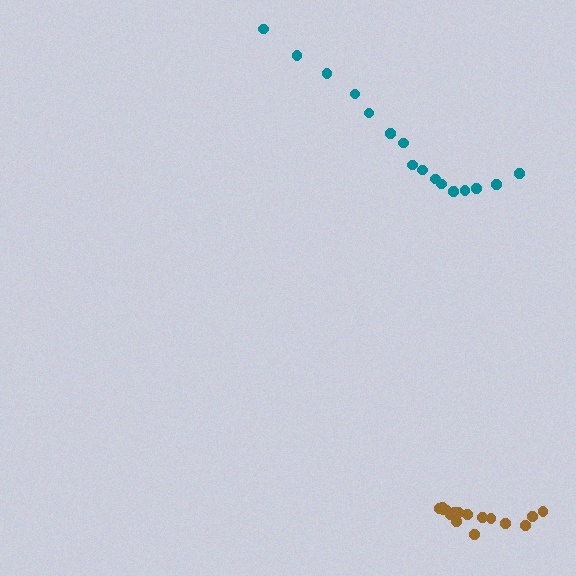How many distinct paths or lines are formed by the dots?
There are 2 distinct paths.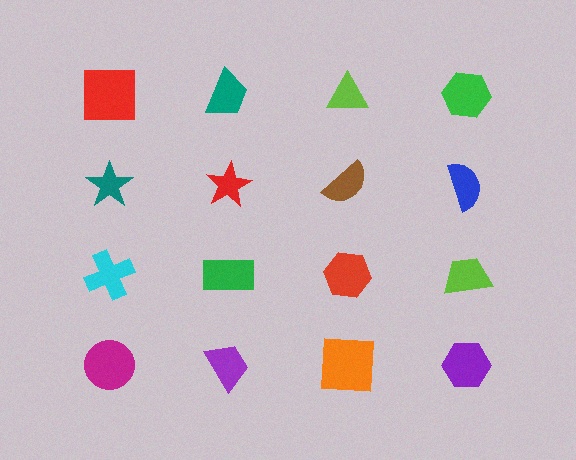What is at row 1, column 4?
A green hexagon.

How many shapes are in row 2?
4 shapes.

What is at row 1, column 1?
A red square.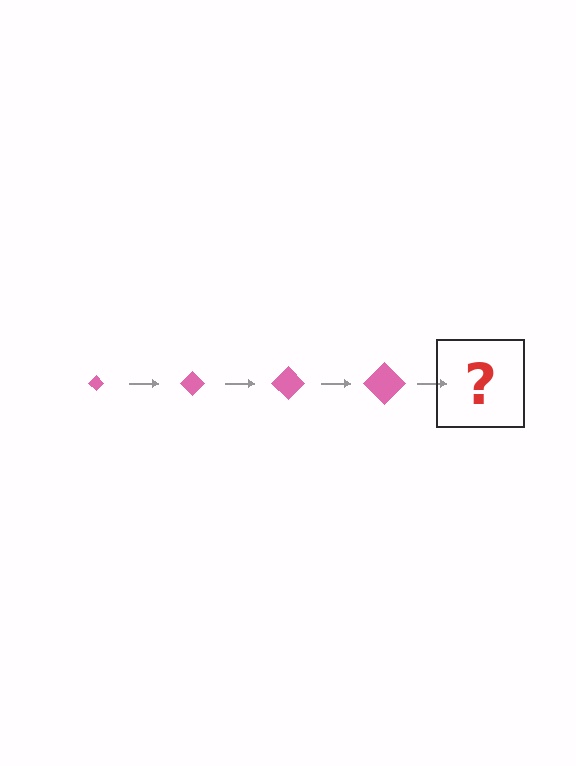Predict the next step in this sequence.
The next step is a pink diamond, larger than the previous one.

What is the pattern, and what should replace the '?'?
The pattern is that the diamond gets progressively larger each step. The '?' should be a pink diamond, larger than the previous one.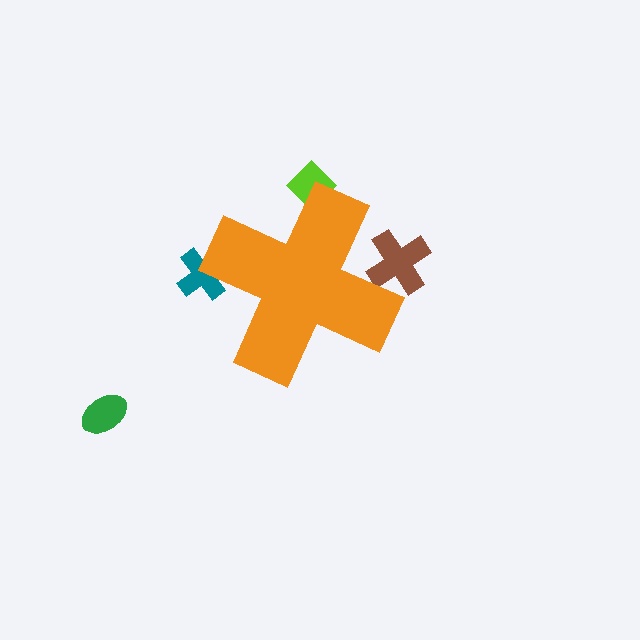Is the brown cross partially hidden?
Yes, the brown cross is partially hidden behind the orange cross.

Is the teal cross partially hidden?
Yes, the teal cross is partially hidden behind the orange cross.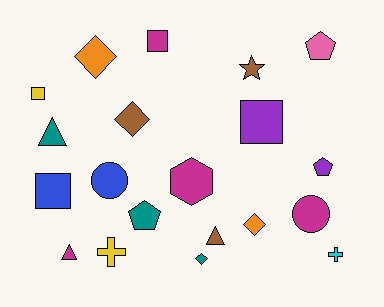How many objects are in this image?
There are 20 objects.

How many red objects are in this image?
There are no red objects.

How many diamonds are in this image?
There are 4 diamonds.